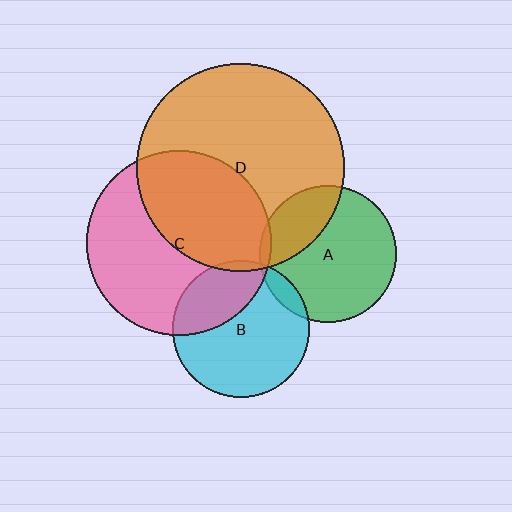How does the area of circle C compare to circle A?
Approximately 1.8 times.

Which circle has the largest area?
Circle D (orange).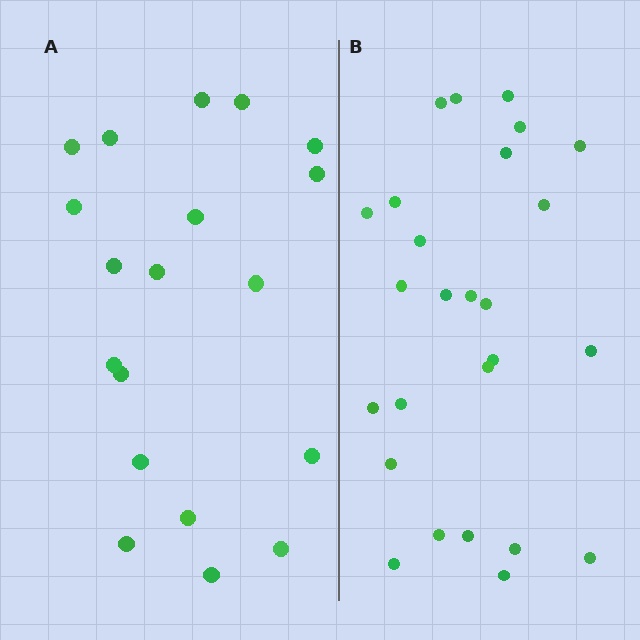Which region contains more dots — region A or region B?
Region B (the right region) has more dots.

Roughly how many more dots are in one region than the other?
Region B has roughly 8 or so more dots than region A.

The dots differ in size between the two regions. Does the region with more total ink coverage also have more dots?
No. Region A has more total ink coverage because its dots are larger, but region B actually contains more individual dots. Total area can be misleading — the number of items is what matters here.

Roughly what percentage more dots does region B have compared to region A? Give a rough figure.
About 35% more.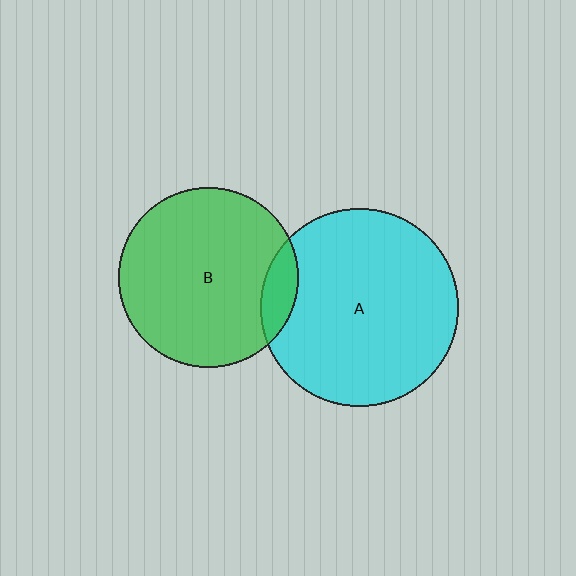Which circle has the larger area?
Circle A (cyan).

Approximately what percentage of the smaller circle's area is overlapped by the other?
Approximately 10%.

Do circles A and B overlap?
Yes.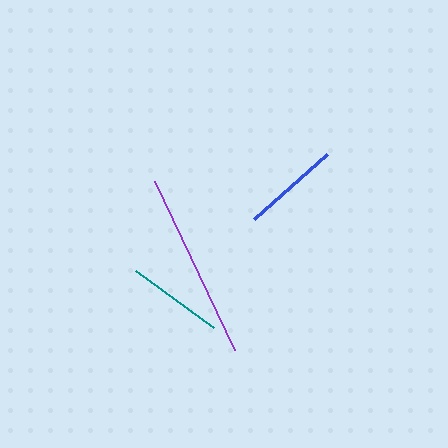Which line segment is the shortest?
The teal line is the shortest at approximately 97 pixels.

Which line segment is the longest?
The purple line is the longest at approximately 187 pixels.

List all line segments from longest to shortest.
From longest to shortest: purple, blue, teal.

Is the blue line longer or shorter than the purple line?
The purple line is longer than the blue line.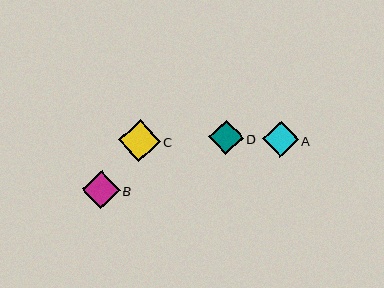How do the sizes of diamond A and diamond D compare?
Diamond A and diamond D are approximately the same size.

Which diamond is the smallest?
Diamond D is the smallest with a size of approximately 35 pixels.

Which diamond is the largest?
Diamond C is the largest with a size of approximately 42 pixels.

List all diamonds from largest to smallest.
From largest to smallest: C, B, A, D.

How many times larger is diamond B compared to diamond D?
Diamond B is approximately 1.1 times the size of diamond D.